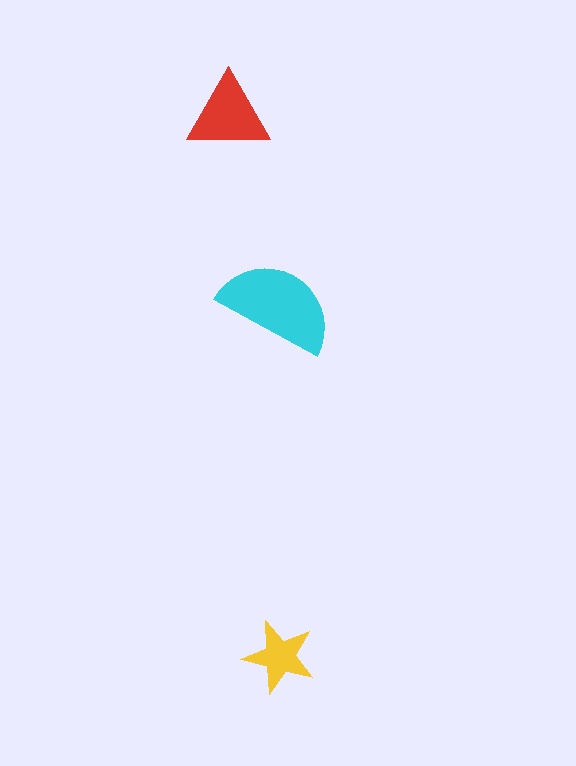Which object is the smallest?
The yellow star.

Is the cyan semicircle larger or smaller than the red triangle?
Larger.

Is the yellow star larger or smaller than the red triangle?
Smaller.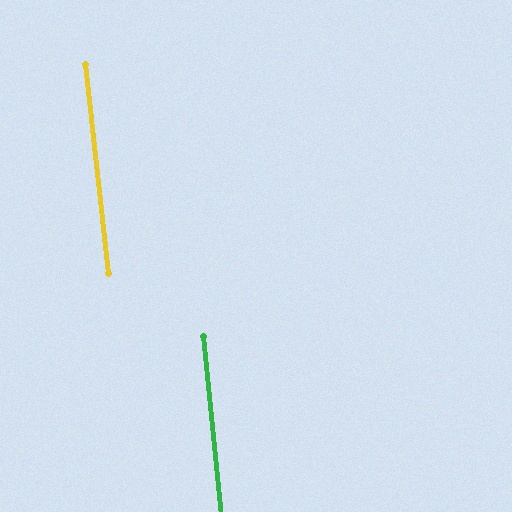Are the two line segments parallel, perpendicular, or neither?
Parallel — their directions differ by only 0.5°.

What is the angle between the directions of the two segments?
Approximately 0 degrees.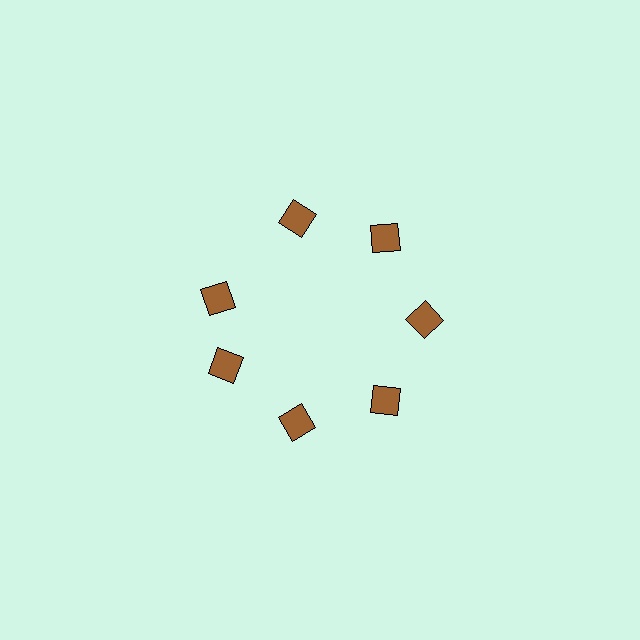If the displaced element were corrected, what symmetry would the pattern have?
It would have 7-fold rotational symmetry — the pattern would map onto itself every 51 degrees.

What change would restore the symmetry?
The symmetry would be restored by rotating it back into even spacing with its neighbors so that all 7 squares sit at equal angles and equal distance from the center.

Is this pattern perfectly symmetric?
No. The 7 brown squares are arranged in a ring, but one element near the 10 o'clock position is rotated out of alignment along the ring, breaking the 7-fold rotational symmetry.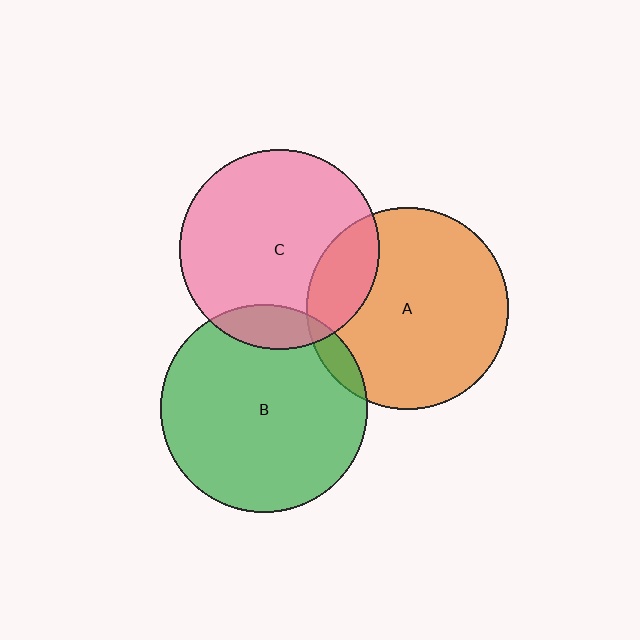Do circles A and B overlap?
Yes.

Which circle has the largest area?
Circle B (green).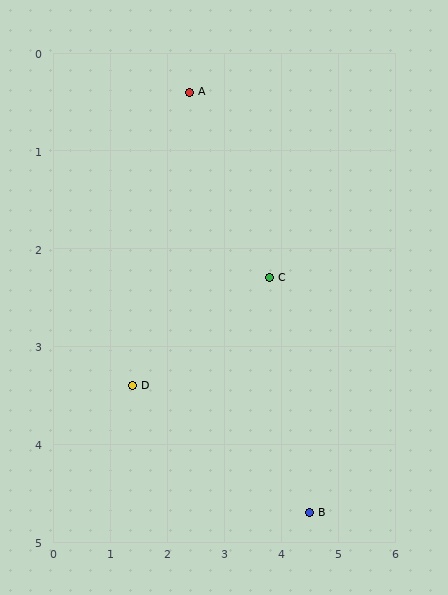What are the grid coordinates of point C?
Point C is at approximately (3.8, 2.3).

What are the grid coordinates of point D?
Point D is at approximately (1.4, 3.4).